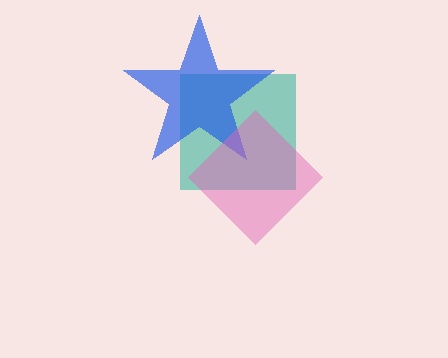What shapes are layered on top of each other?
The layered shapes are: a teal square, a blue star, a pink diamond.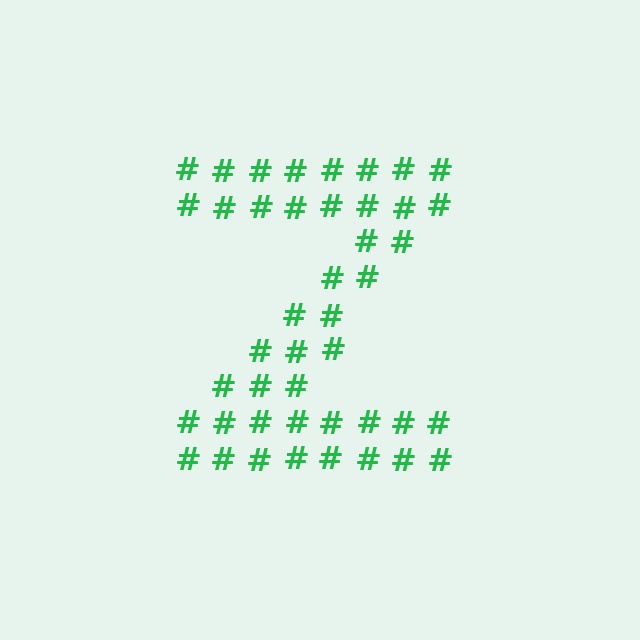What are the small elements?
The small elements are hash symbols.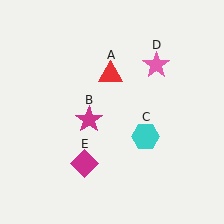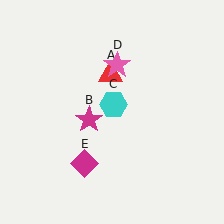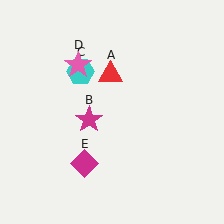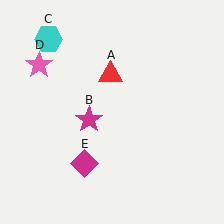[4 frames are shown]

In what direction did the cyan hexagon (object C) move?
The cyan hexagon (object C) moved up and to the left.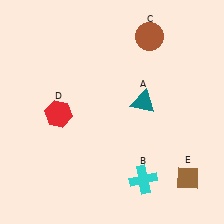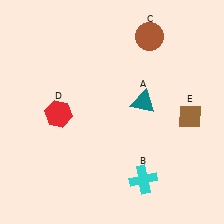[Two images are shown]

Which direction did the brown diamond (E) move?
The brown diamond (E) moved up.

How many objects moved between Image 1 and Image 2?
1 object moved between the two images.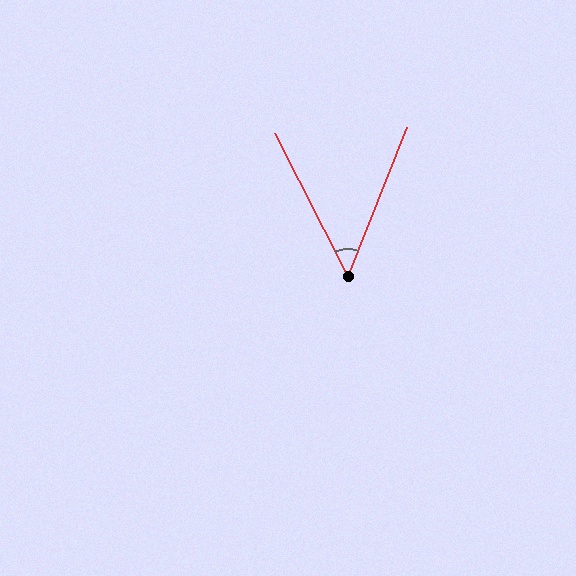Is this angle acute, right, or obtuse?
It is acute.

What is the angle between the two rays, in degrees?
Approximately 48 degrees.